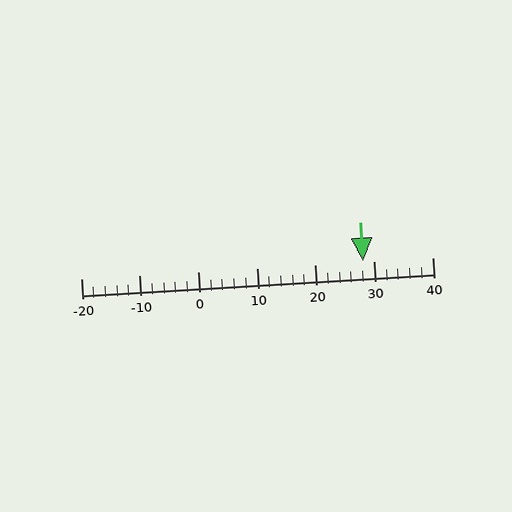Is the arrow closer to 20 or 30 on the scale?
The arrow is closer to 30.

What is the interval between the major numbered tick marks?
The major tick marks are spaced 10 units apart.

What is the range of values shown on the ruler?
The ruler shows values from -20 to 40.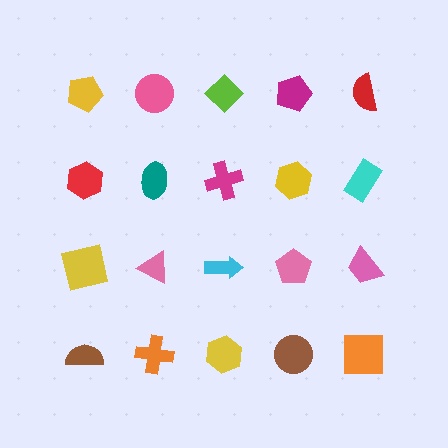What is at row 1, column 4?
A magenta pentagon.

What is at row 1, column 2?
A pink circle.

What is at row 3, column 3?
A cyan arrow.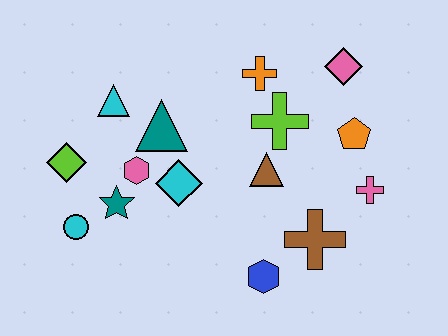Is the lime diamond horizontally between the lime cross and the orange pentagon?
No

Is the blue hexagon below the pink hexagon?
Yes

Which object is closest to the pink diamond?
The orange pentagon is closest to the pink diamond.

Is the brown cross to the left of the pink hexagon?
No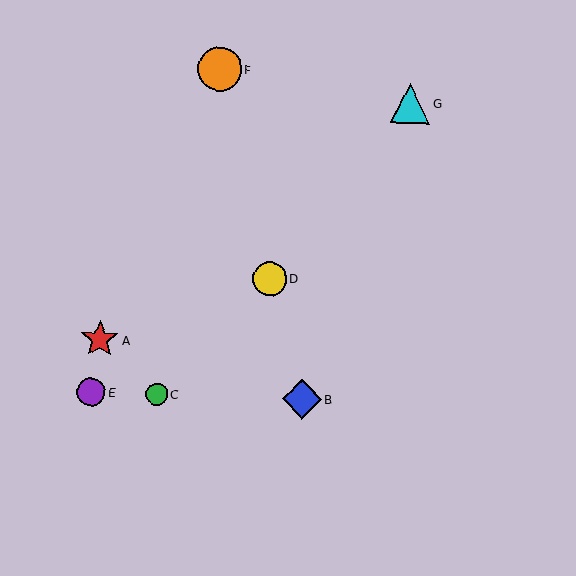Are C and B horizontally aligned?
Yes, both are at y≈394.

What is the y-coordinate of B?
Object B is at y≈399.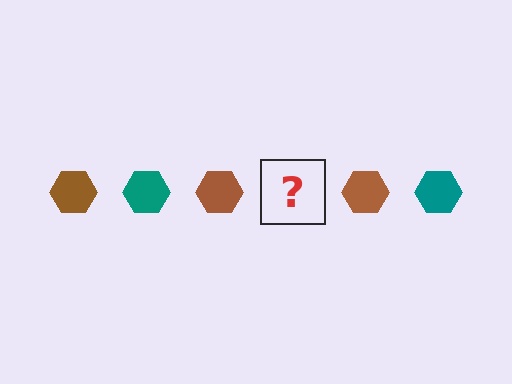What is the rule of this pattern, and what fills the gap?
The rule is that the pattern cycles through brown, teal hexagons. The gap should be filled with a teal hexagon.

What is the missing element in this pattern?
The missing element is a teal hexagon.